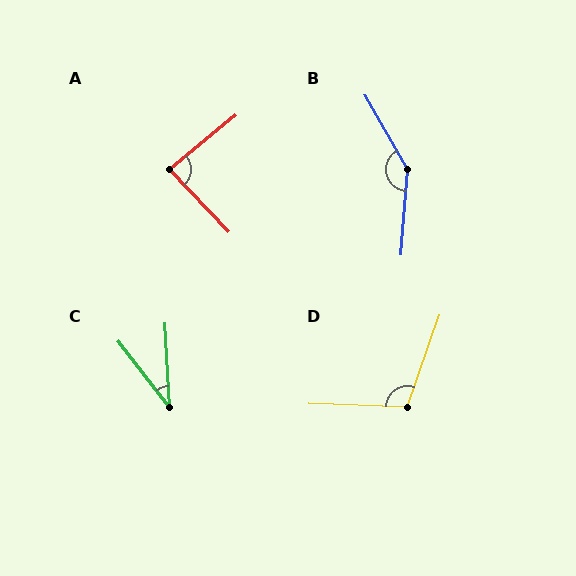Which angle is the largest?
B, at approximately 146 degrees.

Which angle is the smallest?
C, at approximately 35 degrees.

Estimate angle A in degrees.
Approximately 86 degrees.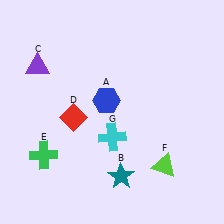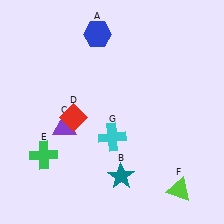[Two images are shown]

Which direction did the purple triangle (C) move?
The purple triangle (C) moved down.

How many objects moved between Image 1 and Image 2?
3 objects moved between the two images.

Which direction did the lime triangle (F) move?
The lime triangle (F) moved down.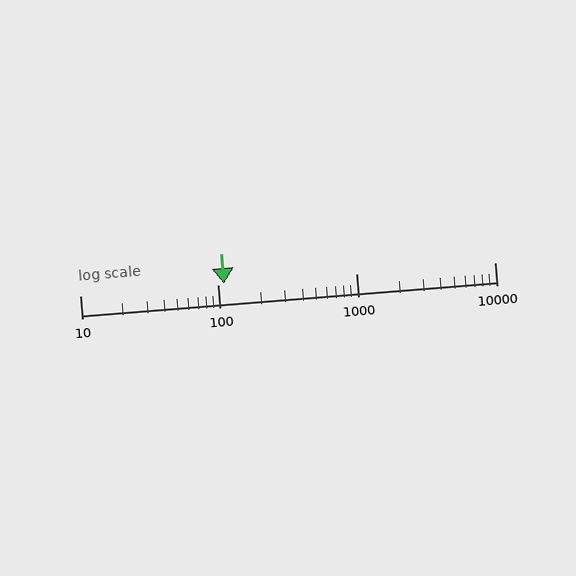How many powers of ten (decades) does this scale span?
The scale spans 3 decades, from 10 to 10000.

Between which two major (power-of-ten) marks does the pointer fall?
The pointer is between 100 and 1000.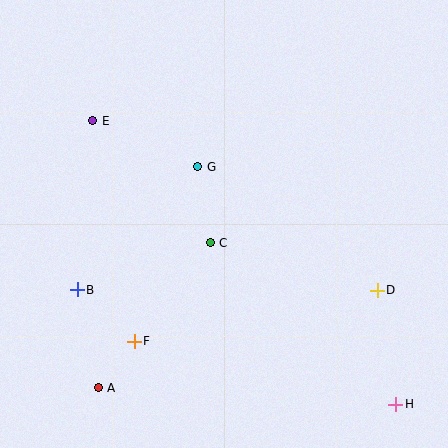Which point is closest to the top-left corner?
Point E is closest to the top-left corner.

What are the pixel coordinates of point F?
Point F is at (134, 341).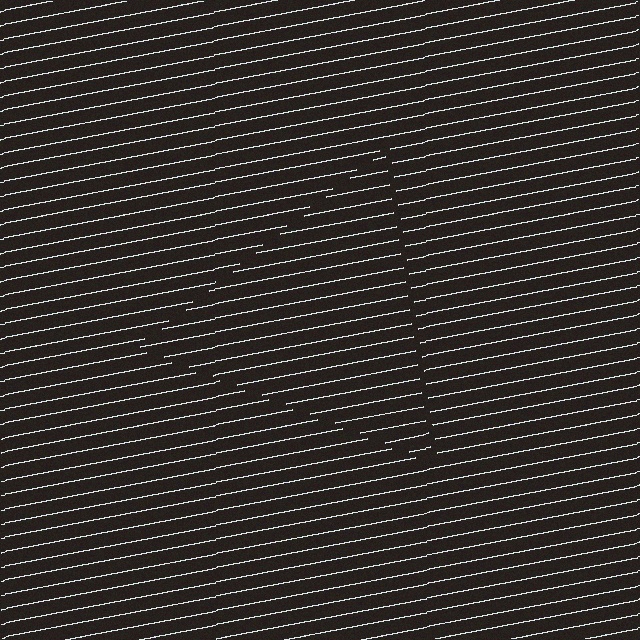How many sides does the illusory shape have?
3 sides — the line-ends trace a triangle.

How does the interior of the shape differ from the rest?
The interior of the shape contains the same grating, shifted by half a period — the contour is defined by the phase discontinuity where line-ends from the inner and outer gratings abut.